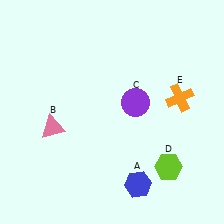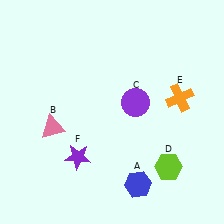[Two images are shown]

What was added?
A purple star (F) was added in Image 2.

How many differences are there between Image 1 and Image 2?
There is 1 difference between the two images.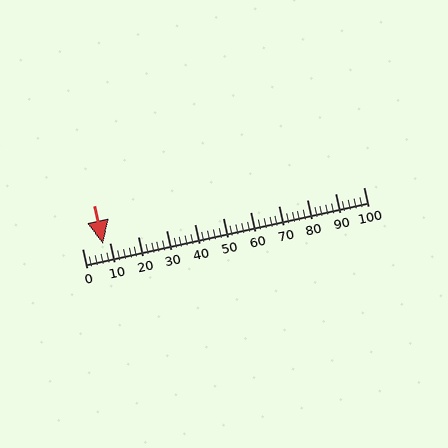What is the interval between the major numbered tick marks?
The major tick marks are spaced 10 units apart.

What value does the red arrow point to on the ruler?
The red arrow points to approximately 8.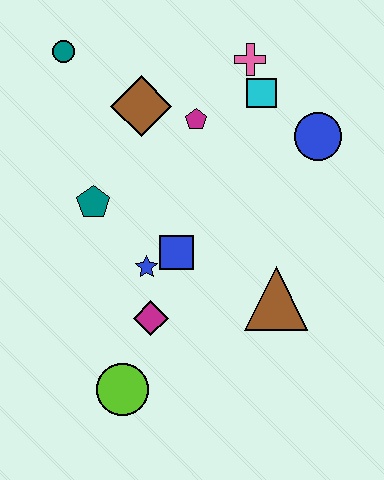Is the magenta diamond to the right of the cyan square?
No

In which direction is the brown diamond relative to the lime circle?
The brown diamond is above the lime circle.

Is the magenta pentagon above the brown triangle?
Yes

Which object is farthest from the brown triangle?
The teal circle is farthest from the brown triangle.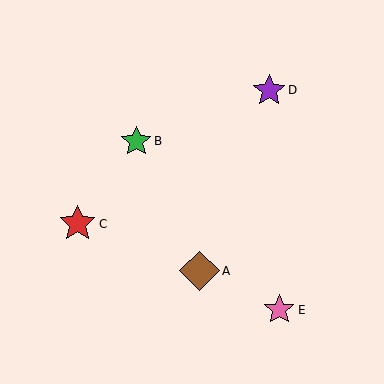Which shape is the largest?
The brown diamond (labeled A) is the largest.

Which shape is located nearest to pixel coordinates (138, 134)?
The green star (labeled B) at (136, 141) is nearest to that location.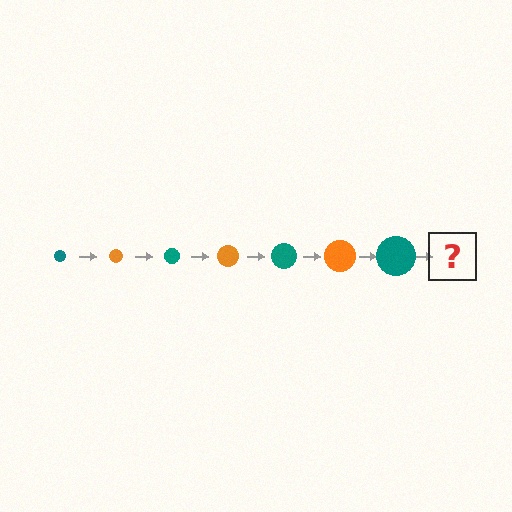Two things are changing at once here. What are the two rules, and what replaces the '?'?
The two rules are that the circle grows larger each step and the color cycles through teal and orange. The '?' should be an orange circle, larger than the previous one.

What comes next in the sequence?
The next element should be an orange circle, larger than the previous one.